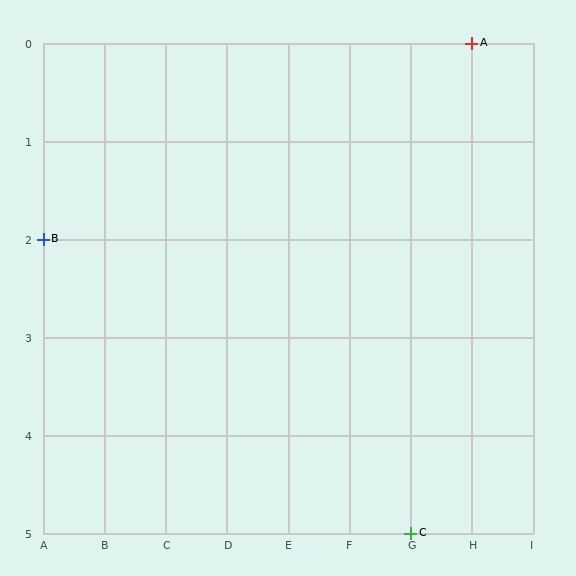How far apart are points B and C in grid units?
Points B and C are 6 columns and 3 rows apart (about 6.7 grid units diagonally).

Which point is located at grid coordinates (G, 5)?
Point C is at (G, 5).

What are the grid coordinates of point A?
Point A is at grid coordinates (H, 0).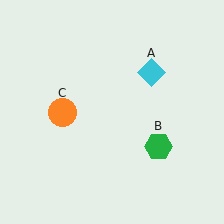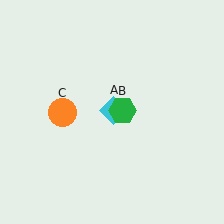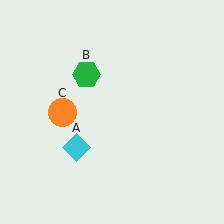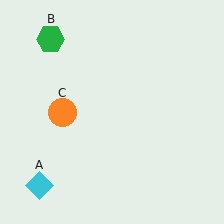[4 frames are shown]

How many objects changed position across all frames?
2 objects changed position: cyan diamond (object A), green hexagon (object B).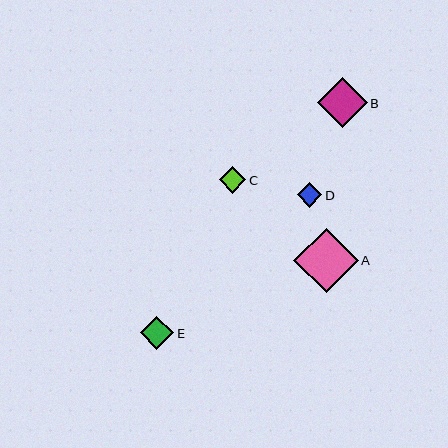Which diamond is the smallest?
Diamond D is the smallest with a size of approximately 25 pixels.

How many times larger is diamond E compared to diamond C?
Diamond E is approximately 1.3 times the size of diamond C.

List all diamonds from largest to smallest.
From largest to smallest: A, B, E, C, D.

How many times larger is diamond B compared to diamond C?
Diamond B is approximately 1.9 times the size of diamond C.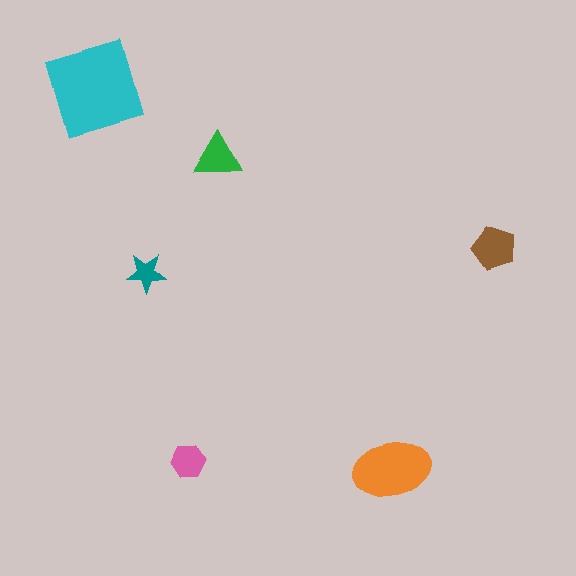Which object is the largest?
The cyan square.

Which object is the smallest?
The teal star.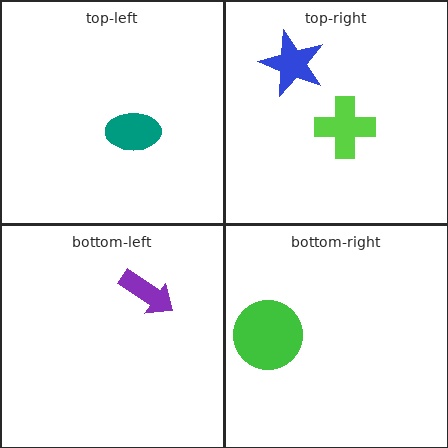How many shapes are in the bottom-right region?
1.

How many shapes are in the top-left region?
1.